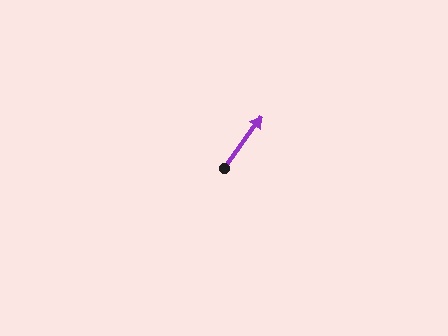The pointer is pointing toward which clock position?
Roughly 1 o'clock.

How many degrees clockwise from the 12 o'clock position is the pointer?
Approximately 36 degrees.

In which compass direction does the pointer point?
Northeast.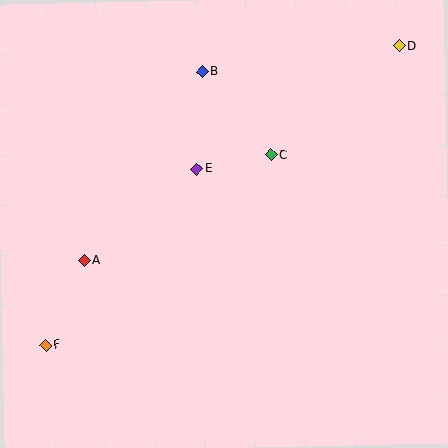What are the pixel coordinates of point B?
Point B is at (202, 72).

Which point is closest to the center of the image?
Point E at (197, 169) is closest to the center.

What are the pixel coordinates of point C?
Point C is at (271, 155).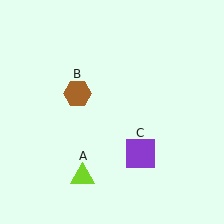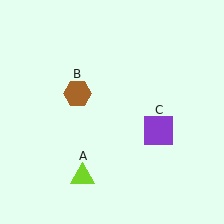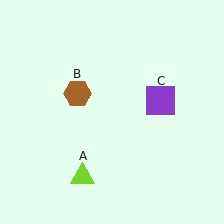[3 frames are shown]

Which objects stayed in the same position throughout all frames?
Lime triangle (object A) and brown hexagon (object B) remained stationary.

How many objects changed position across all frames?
1 object changed position: purple square (object C).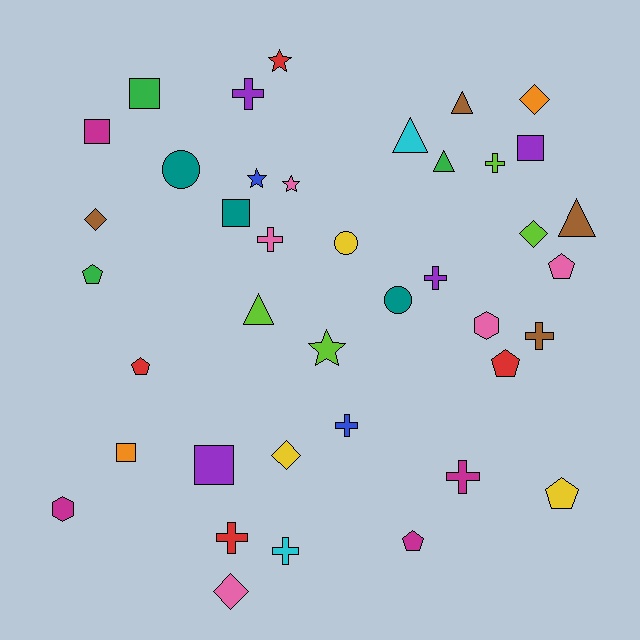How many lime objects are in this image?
There are 4 lime objects.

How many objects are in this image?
There are 40 objects.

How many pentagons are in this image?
There are 6 pentagons.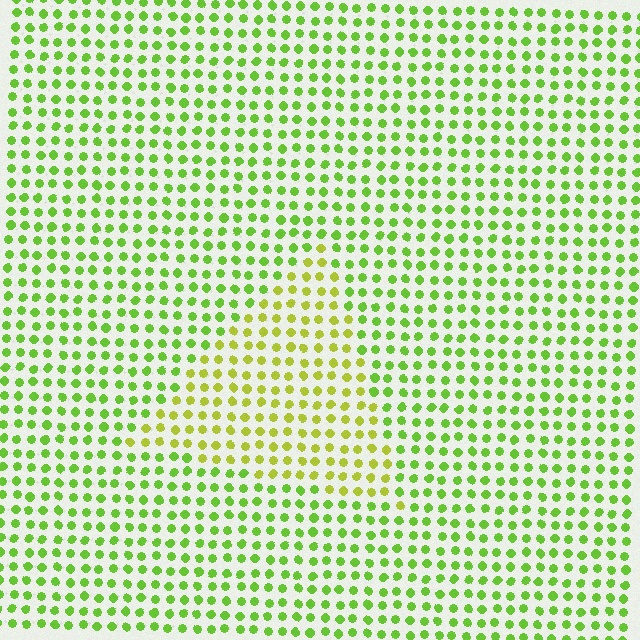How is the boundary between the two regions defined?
The boundary is defined purely by a slight shift in hue (about 29 degrees). Spacing, size, and orientation are identical on both sides.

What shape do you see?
I see a triangle.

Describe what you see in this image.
The image is filled with small lime elements in a uniform arrangement. A triangle-shaped region is visible where the elements are tinted to a slightly different hue, forming a subtle color boundary.